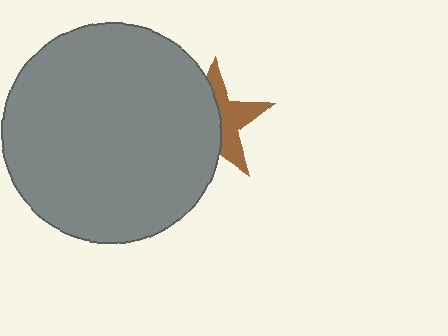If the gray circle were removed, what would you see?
You would see the complete brown star.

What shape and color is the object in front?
The object in front is a gray circle.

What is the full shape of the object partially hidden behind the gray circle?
The partially hidden object is a brown star.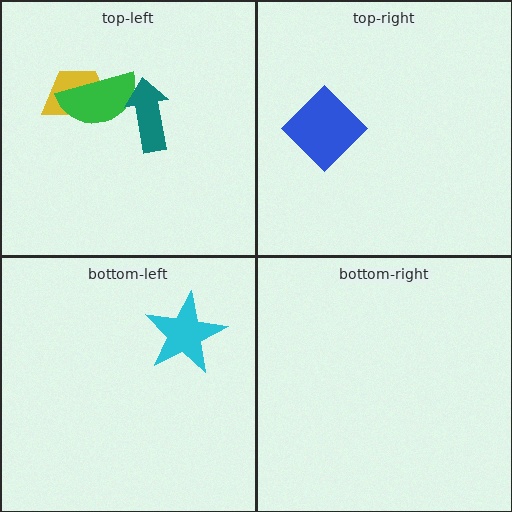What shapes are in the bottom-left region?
The cyan star.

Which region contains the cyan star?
The bottom-left region.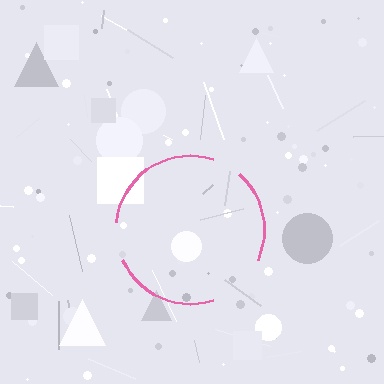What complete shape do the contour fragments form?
The contour fragments form a circle.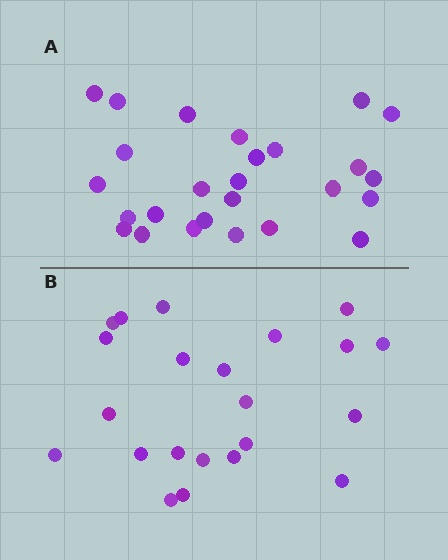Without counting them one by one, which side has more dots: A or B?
Region A (the top region) has more dots.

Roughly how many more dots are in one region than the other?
Region A has about 4 more dots than region B.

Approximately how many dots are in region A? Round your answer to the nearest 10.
About 30 dots. (The exact count is 26, which rounds to 30.)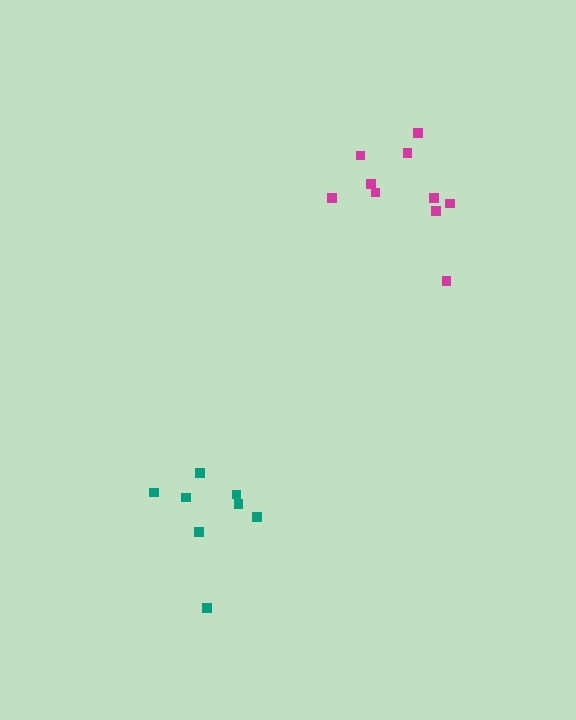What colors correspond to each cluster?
The clusters are colored: magenta, teal.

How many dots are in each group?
Group 1: 10 dots, Group 2: 8 dots (18 total).